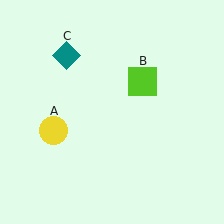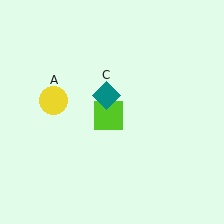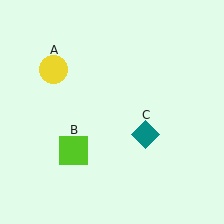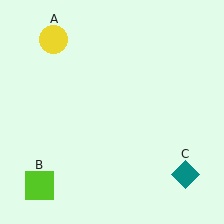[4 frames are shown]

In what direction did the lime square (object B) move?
The lime square (object B) moved down and to the left.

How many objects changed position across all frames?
3 objects changed position: yellow circle (object A), lime square (object B), teal diamond (object C).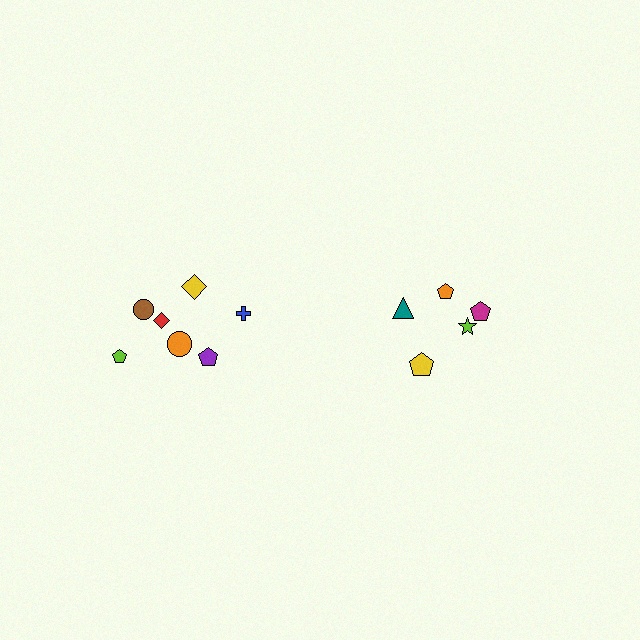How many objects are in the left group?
There are 7 objects.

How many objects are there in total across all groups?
There are 12 objects.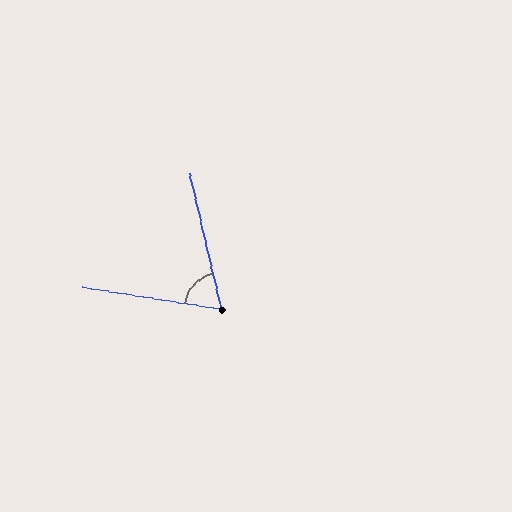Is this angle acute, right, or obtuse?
It is acute.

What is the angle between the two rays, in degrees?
Approximately 68 degrees.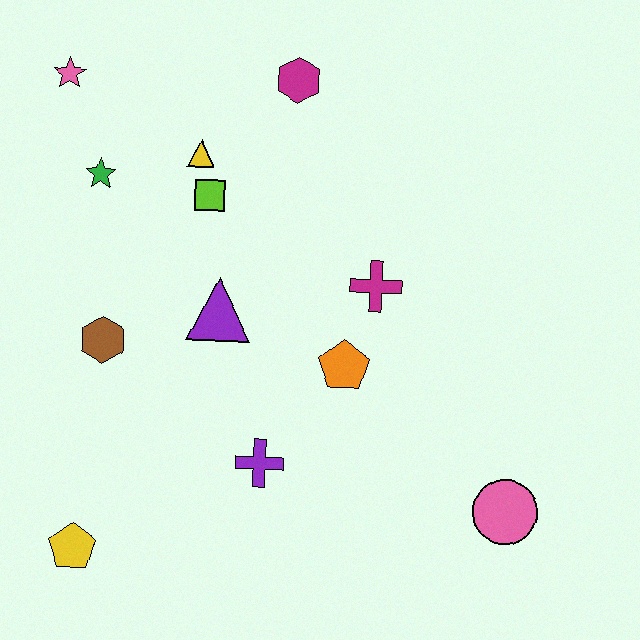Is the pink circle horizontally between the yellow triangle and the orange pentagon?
No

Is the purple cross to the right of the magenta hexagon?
No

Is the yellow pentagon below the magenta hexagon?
Yes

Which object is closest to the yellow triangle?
The lime square is closest to the yellow triangle.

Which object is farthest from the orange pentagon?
The pink star is farthest from the orange pentagon.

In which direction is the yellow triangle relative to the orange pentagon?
The yellow triangle is above the orange pentagon.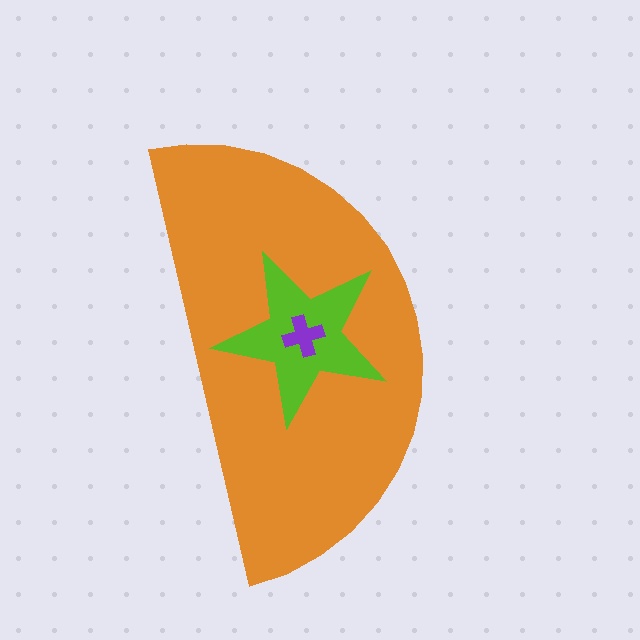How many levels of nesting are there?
3.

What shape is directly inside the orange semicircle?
The lime star.